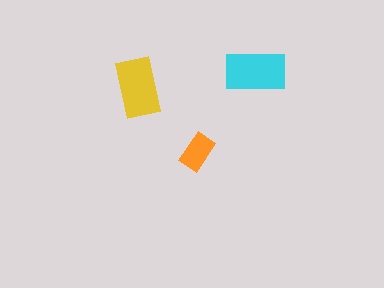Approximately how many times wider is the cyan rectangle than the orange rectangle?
About 1.5 times wider.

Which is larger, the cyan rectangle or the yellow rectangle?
The cyan one.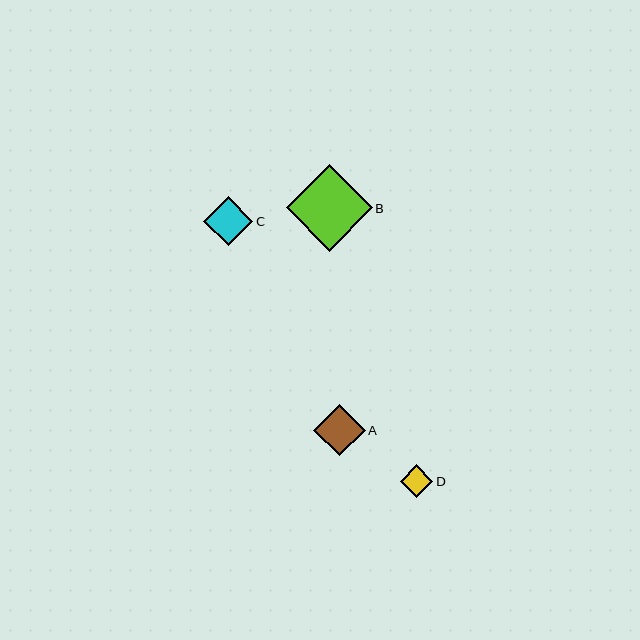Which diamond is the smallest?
Diamond D is the smallest with a size of approximately 33 pixels.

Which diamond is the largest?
Diamond B is the largest with a size of approximately 86 pixels.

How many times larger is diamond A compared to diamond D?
Diamond A is approximately 1.6 times the size of diamond D.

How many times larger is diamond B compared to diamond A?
Diamond B is approximately 1.7 times the size of diamond A.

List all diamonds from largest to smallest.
From largest to smallest: B, A, C, D.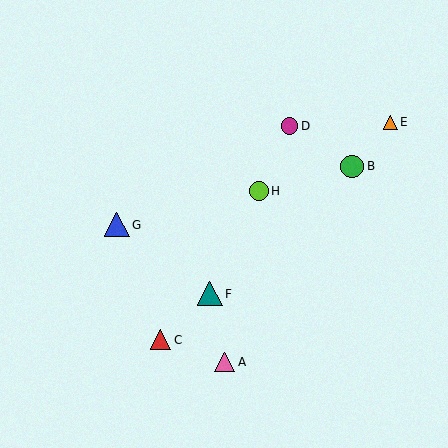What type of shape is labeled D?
Shape D is a magenta circle.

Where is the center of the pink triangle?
The center of the pink triangle is at (225, 362).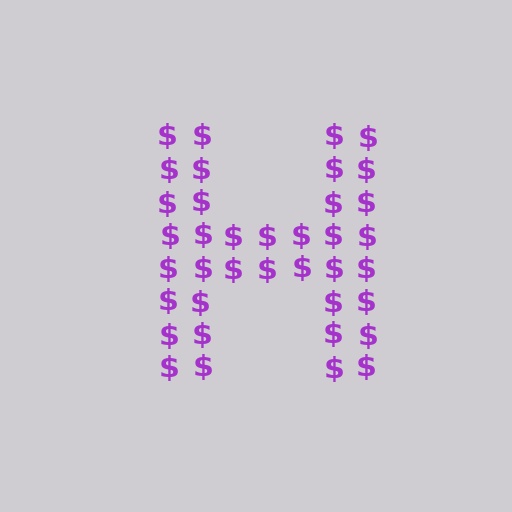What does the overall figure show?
The overall figure shows the letter H.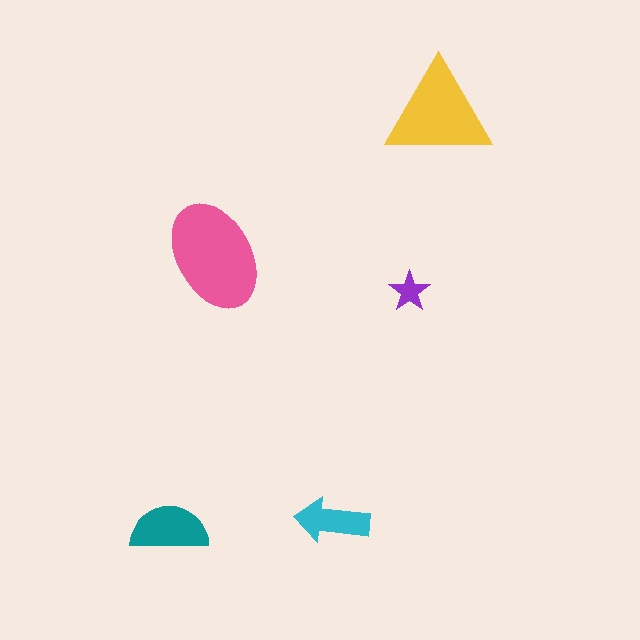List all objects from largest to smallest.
The pink ellipse, the yellow triangle, the teal semicircle, the cyan arrow, the purple star.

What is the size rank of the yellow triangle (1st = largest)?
2nd.